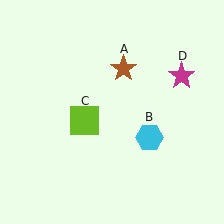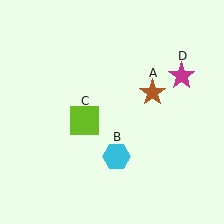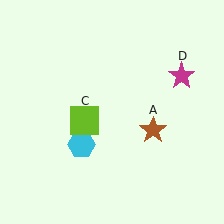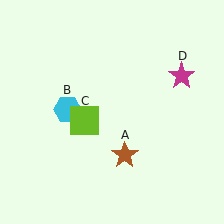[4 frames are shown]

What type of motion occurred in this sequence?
The brown star (object A), cyan hexagon (object B) rotated clockwise around the center of the scene.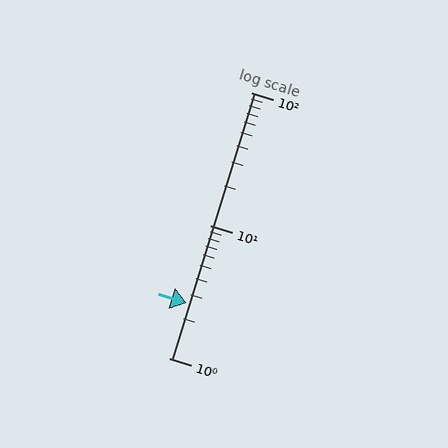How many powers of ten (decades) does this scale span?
The scale spans 2 decades, from 1 to 100.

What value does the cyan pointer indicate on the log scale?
The pointer indicates approximately 2.6.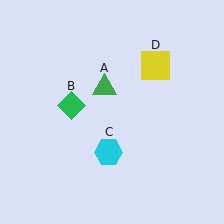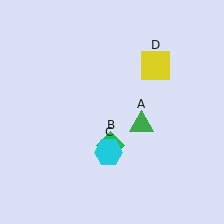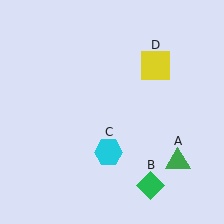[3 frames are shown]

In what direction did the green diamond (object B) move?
The green diamond (object B) moved down and to the right.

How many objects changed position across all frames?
2 objects changed position: green triangle (object A), green diamond (object B).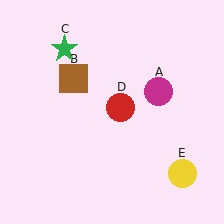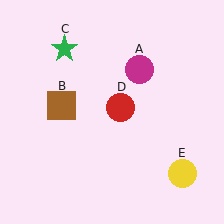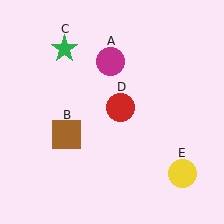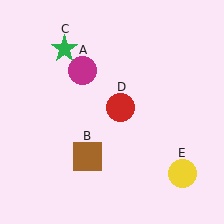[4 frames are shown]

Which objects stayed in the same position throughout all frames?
Green star (object C) and red circle (object D) and yellow circle (object E) remained stationary.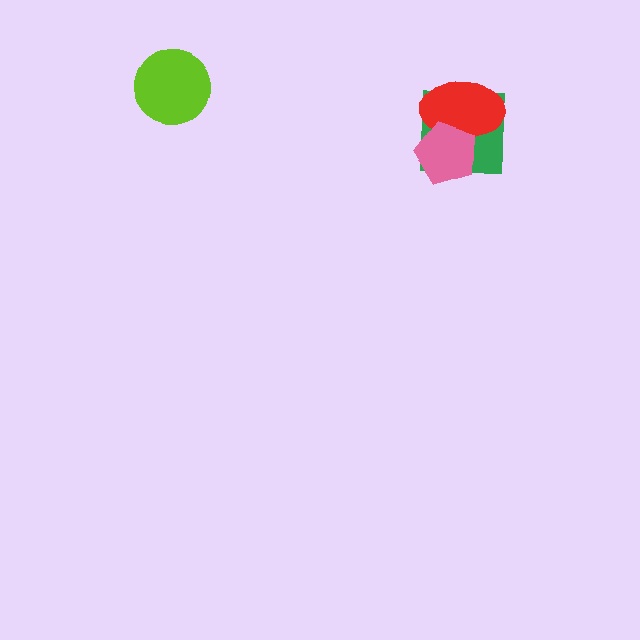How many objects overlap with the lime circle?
0 objects overlap with the lime circle.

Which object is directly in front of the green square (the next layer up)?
The red ellipse is directly in front of the green square.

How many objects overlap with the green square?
2 objects overlap with the green square.